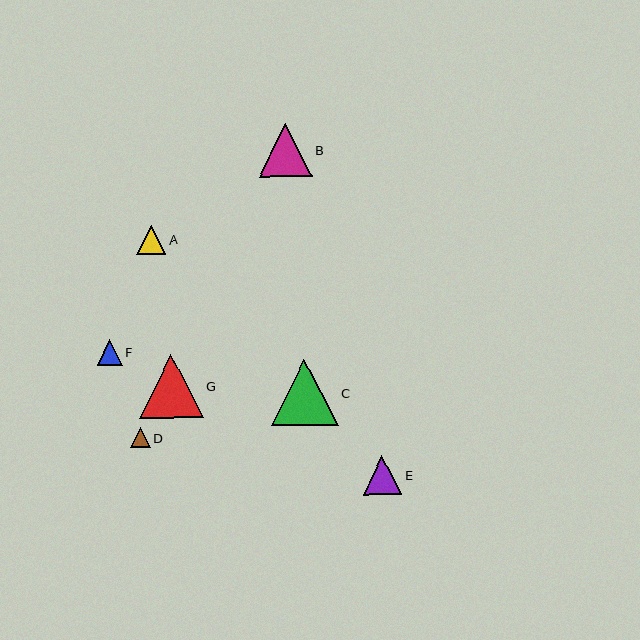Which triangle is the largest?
Triangle C is the largest with a size of approximately 67 pixels.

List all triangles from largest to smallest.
From largest to smallest: C, G, B, E, A, F, D.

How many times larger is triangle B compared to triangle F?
Triangle B is approximately 2.1 times the size of triangle F.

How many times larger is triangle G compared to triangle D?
Triangle G is approximately 3.2 times the size of triangle D.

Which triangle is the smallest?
Triangle D is the smallest with a size of approximately 20 pixels.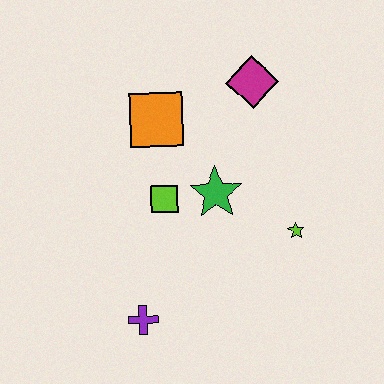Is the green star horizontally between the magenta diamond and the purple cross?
Yes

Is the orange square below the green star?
No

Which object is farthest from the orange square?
The purple cross is farthest from the orange square.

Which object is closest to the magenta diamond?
The orange square is closest to the magenta diamond.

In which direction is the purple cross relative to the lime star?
The purple cross is to the left of the lime star.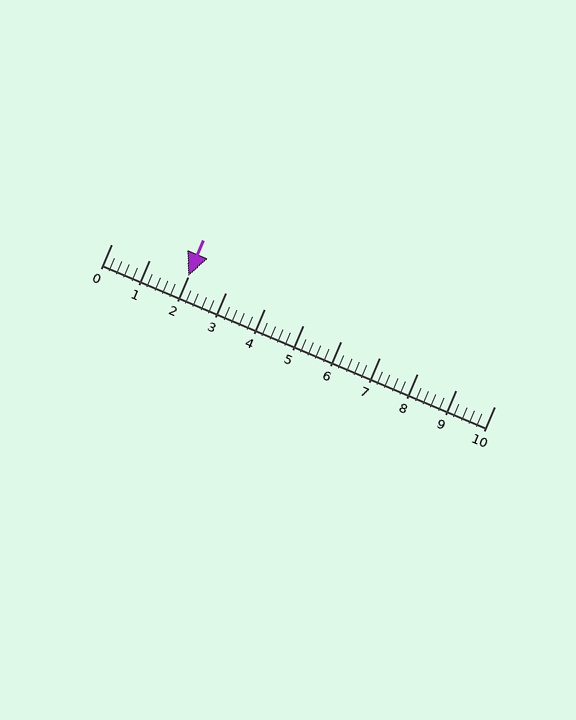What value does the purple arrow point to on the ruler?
The purple arrow points to approximately 2.0.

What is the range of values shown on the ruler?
The ruler shows values from 0 to 10.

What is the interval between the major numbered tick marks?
The major tick marks are spaced 1 units apart.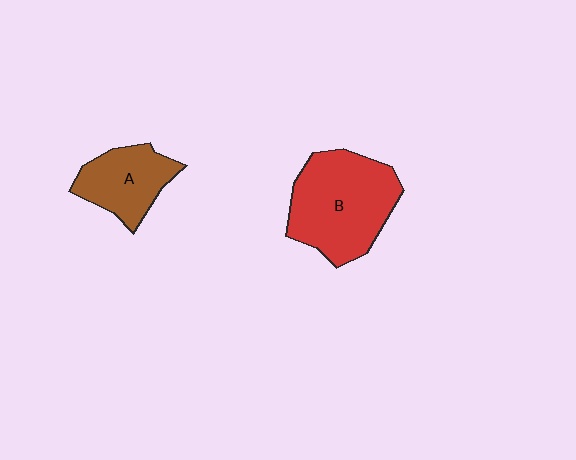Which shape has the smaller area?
Shape A (brown).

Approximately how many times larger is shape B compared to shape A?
Approximately 1.7 times.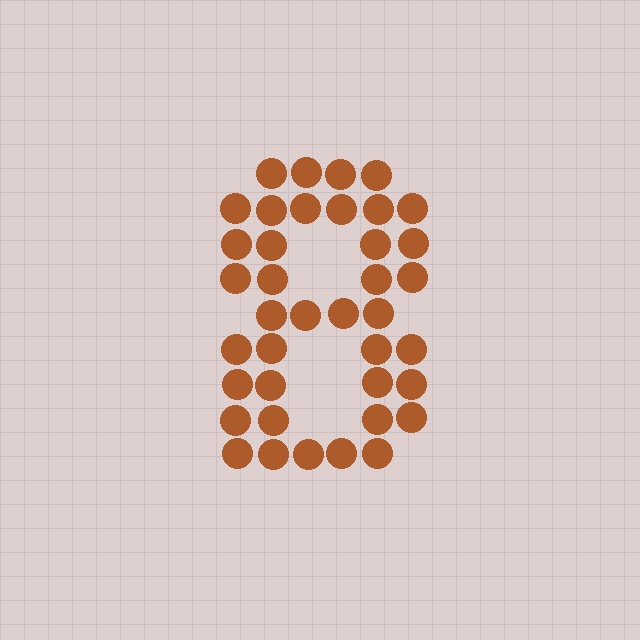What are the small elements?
The small elements are circles.